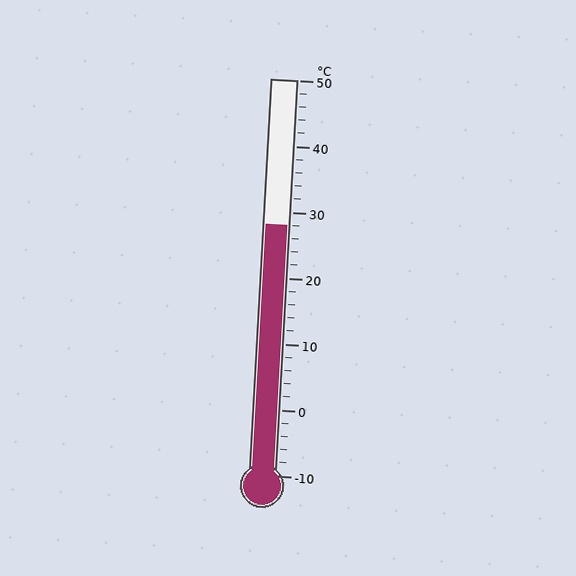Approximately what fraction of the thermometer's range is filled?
The thermometer is filled to approximately 65% of its range.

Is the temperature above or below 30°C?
The temperature is below 30°C.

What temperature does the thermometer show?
The thermometer shows approximately 28°C.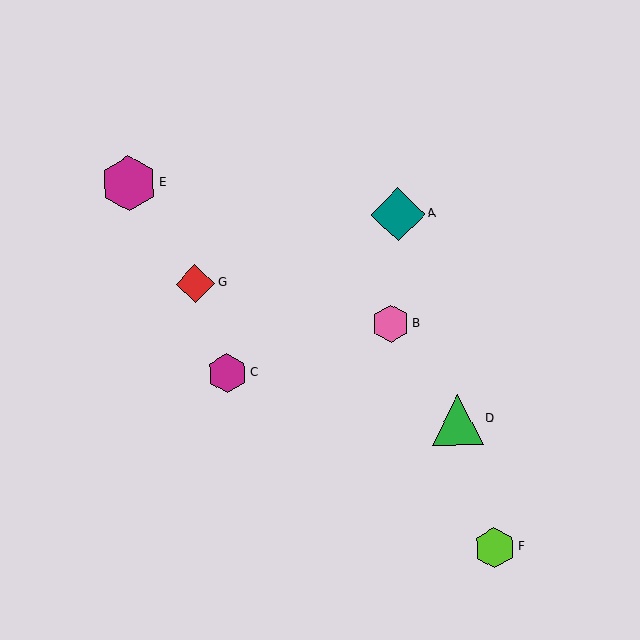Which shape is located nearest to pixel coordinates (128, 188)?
The magenta hexagon (labeled E) at (129, 184) is nearest to that location.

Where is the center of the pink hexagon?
The center of the pink hexagon is at (391, 324).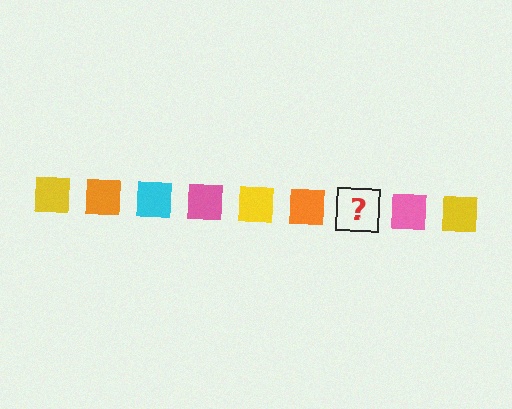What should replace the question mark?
The question mark should be replaced with a cyan square.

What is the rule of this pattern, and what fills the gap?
The rule is that the pattern cycles through yellow, orange, cyan, pink squares. The gap should be filled with a cyan square.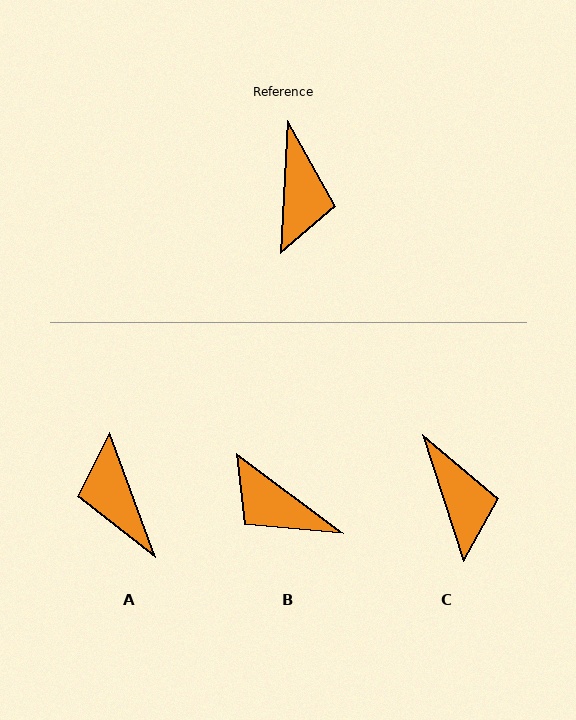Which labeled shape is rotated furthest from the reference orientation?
A, about 156 degrees away.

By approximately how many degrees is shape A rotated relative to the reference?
Approximately 156 degrees clockwise.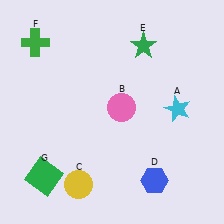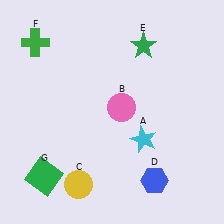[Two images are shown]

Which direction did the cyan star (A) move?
The cyan star (A) moved left.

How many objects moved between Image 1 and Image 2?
1 object moved between the two images.